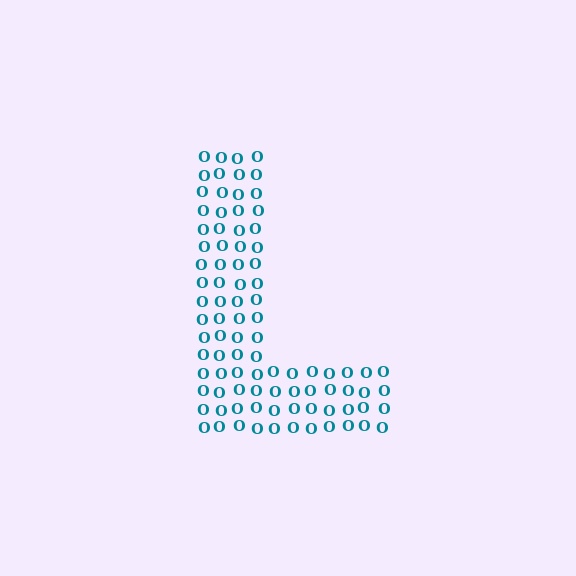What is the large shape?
The large shape is the letter L.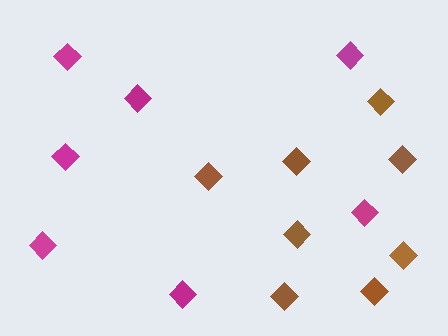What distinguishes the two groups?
There are 2 groups: one group of magenta diamonds (7) and one group of brown diamonds (8).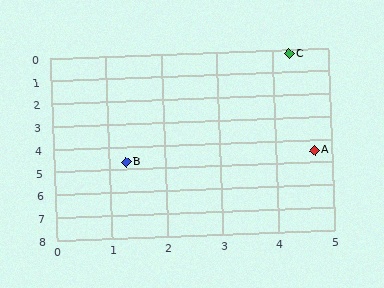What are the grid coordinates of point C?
Point C is at approximately (4.3, 0.2).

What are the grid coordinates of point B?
Point B is at approximately (1.3, 4.7).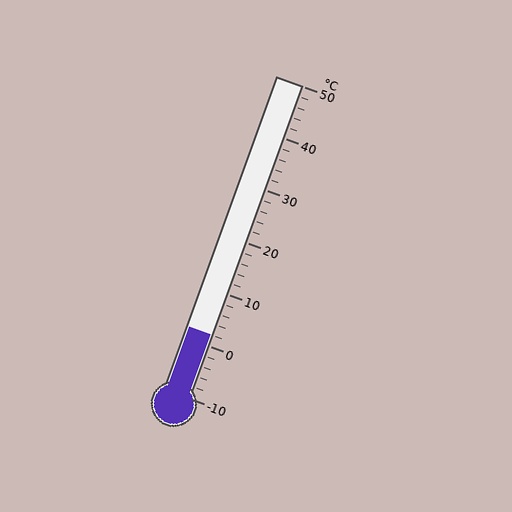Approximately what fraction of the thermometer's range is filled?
The thermometer is filled to approximately 20% of its range.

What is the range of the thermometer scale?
The thermometer scale ranges from -10°C to 50°C.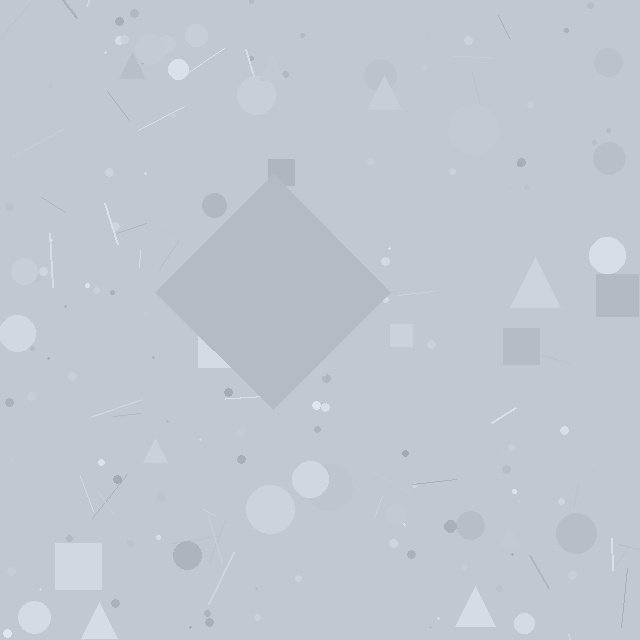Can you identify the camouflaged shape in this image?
The camouflaged shape is a diamond.